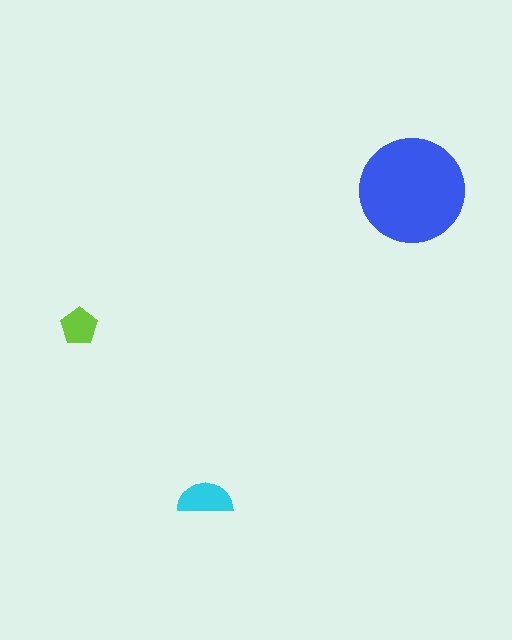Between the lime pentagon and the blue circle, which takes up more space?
The blue circle.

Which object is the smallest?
The lime pentagon.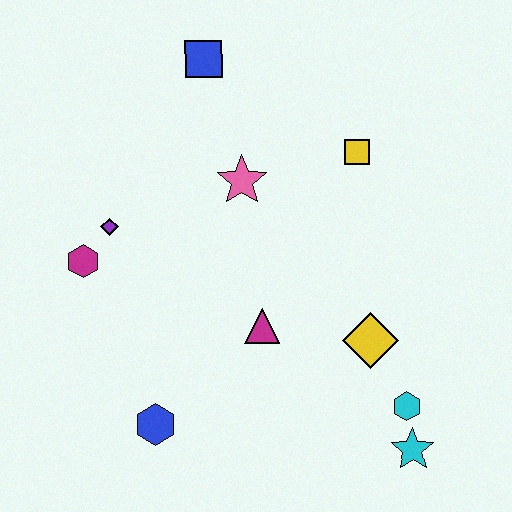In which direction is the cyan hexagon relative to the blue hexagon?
The cyan hexagon is to the right of the blue hexagon.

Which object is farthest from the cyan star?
The blue square is farthest from the cyan star.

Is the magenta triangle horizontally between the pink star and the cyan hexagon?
Yes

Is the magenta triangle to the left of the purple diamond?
No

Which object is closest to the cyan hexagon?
The cyan star is closest to the cyan hexagon.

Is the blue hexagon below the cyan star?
No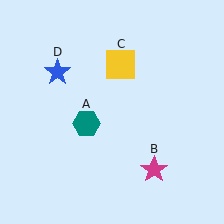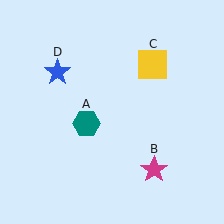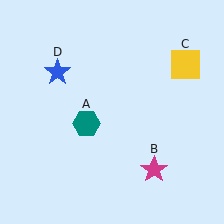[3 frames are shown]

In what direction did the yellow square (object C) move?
The yellow square (object C) moved right.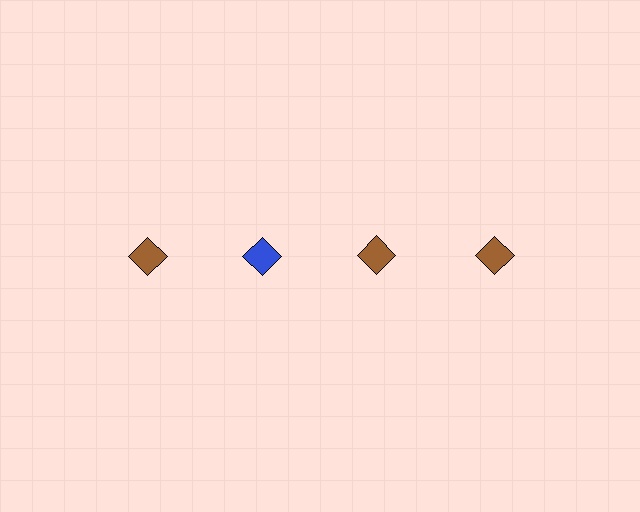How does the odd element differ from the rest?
It has a different color: blue instead of brown.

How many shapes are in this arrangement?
There are 4 shapes arranged in a grid pattern.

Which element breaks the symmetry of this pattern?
The blue diamond in the top row, second from left column breaks the symmetry. All other shapes are brown diamonds.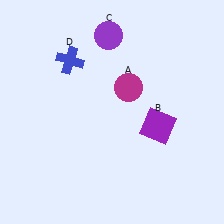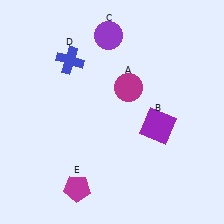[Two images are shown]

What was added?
A magenta pentagon (E) was added in Image 2.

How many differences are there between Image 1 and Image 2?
There is 1 difference between the two images.